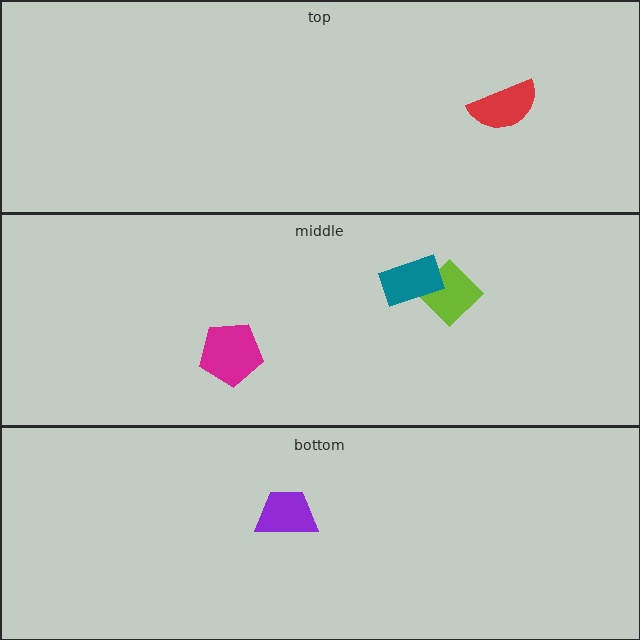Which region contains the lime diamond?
The middle region.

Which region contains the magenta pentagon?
The middle region.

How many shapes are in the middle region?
3.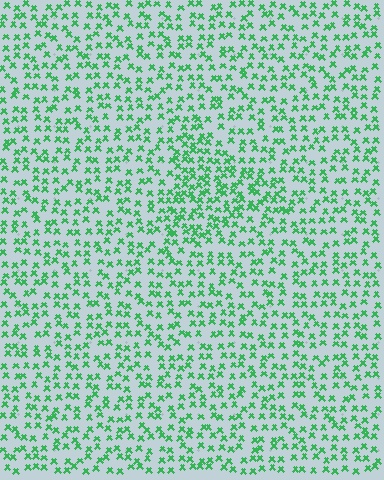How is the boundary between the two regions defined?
The boundary is defined by a change in element density (approximately 1.6x ratio). All elements are the same color, size, and shape.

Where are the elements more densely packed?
The elements are more densely packed inside the triangle boundary.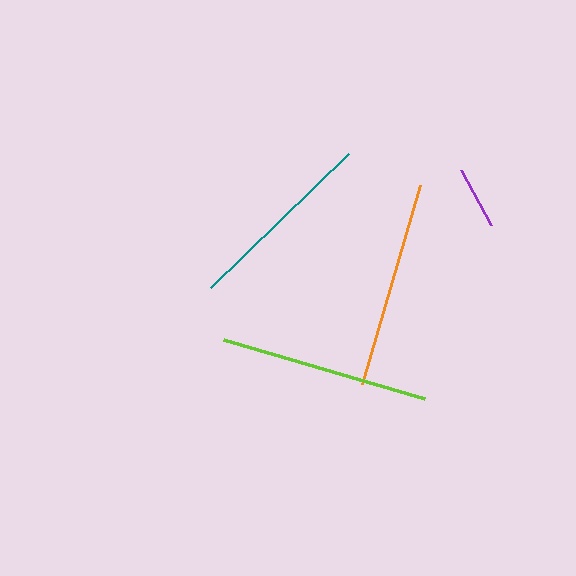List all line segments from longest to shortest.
From longest to shortest: lime, orange, teal, purple.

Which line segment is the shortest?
The purple line is the shortest at approximately 63 pixels.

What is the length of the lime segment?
The lime segment is approximately 210 pixels long.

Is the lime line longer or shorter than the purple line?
The lime line is longer than the purple line.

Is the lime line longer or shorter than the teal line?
The lime line is longer than the teal line.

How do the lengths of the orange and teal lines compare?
The orange and teal lines are approximately the same length.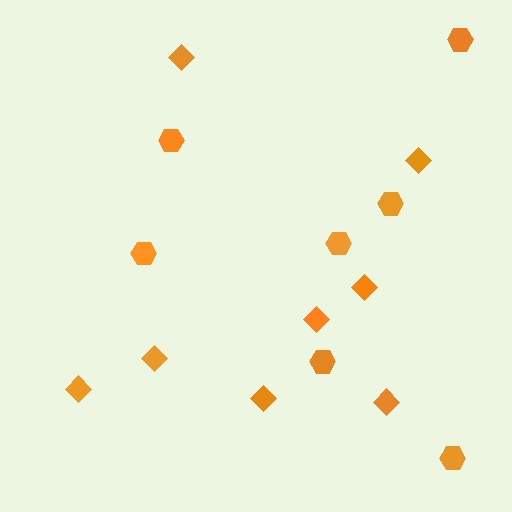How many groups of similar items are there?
There are 2 groups: one group of hexagons (7) and one group of diamonds (8).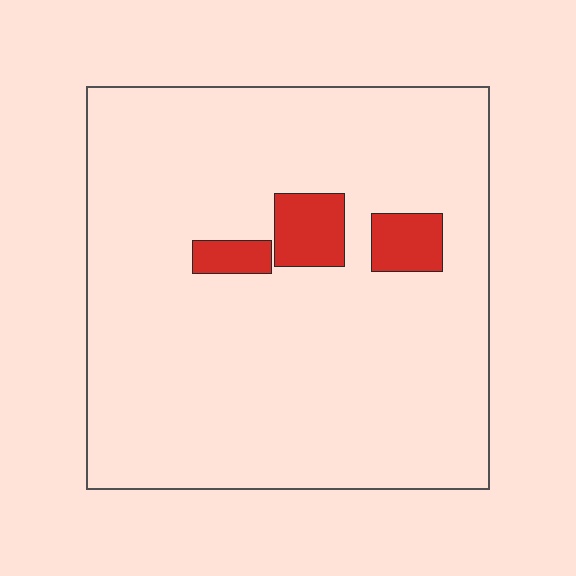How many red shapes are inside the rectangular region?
3.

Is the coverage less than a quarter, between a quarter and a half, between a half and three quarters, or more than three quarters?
Less than a quarter.